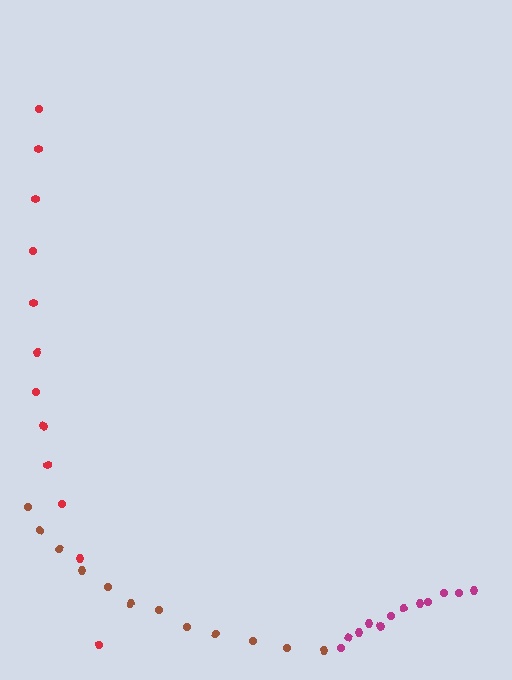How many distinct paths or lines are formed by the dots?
There are 3 distinct paths.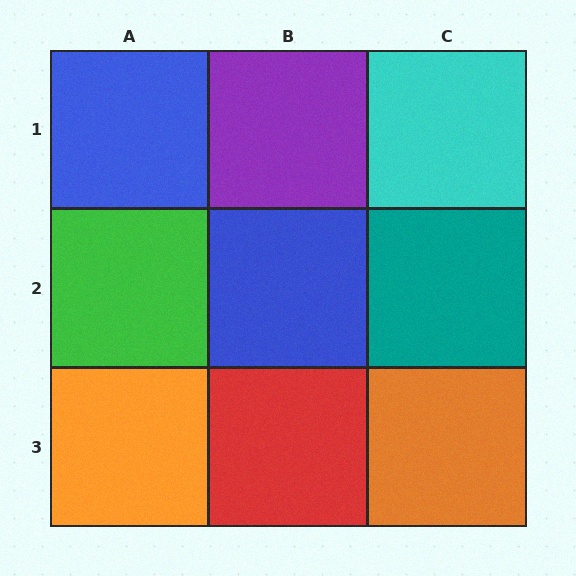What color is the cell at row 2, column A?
Green.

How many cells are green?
1 cell is green.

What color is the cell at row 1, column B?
Purple.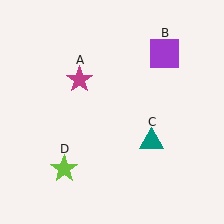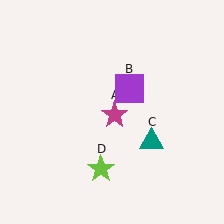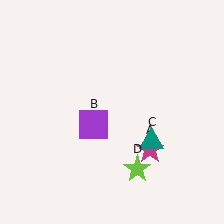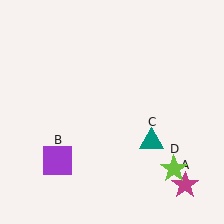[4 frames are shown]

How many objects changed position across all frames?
3 objects changed position: magenta star (object A), purple square (object B), lime star (object D).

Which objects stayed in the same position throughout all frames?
Teal triangle (object C) remained stationary.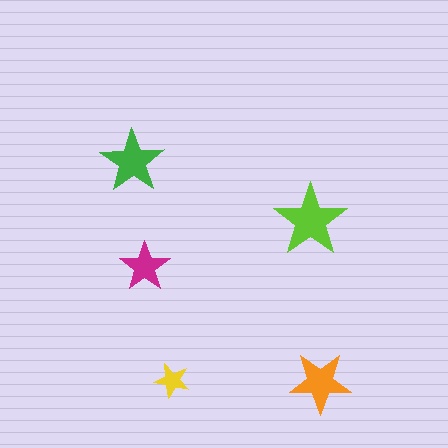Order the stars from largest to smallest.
the lime one, the green one, the orange one, the magenta one, the yellow one.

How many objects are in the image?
There are 5 objects in the image.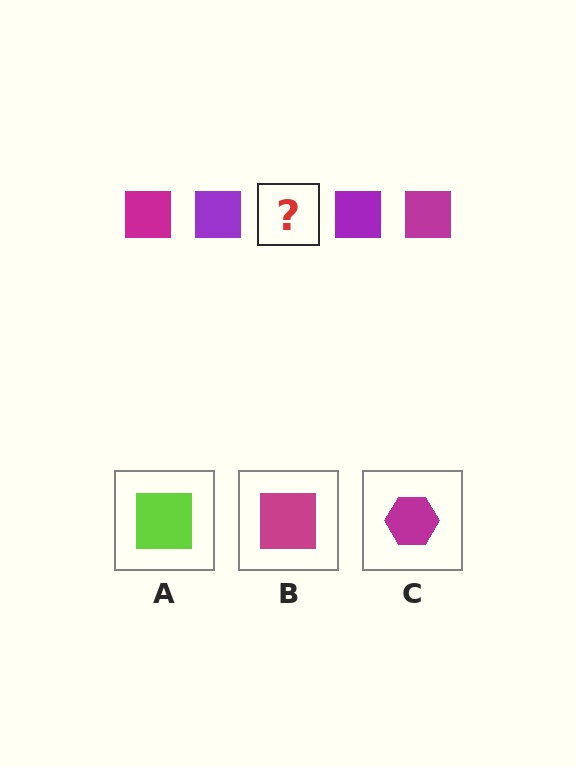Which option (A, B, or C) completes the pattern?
B.